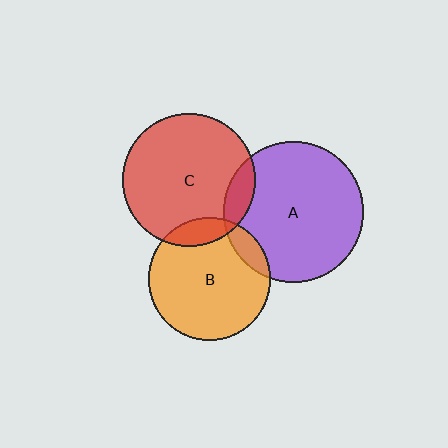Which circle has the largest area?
Circle A (purple).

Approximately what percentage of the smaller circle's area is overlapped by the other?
Approximately 10%.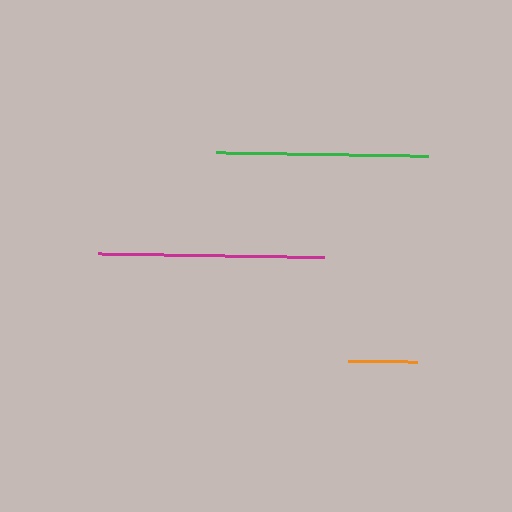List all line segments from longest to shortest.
From longest to shortest: magenta, green, orange.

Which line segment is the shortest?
The orange line is the shortest at approximately 69 pixels.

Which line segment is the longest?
The magenta line is the longest at approximately 227 pixels.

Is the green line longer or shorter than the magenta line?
The magenta line is longer than the green line.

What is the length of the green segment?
The green segment is approximately 212 pixels long.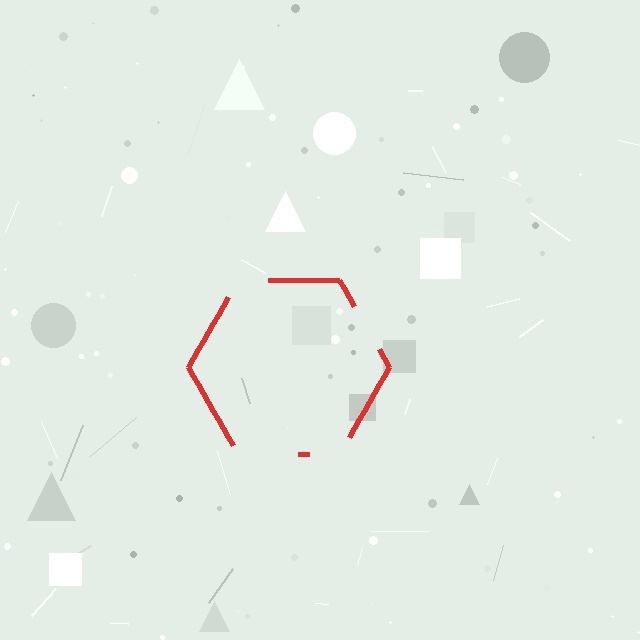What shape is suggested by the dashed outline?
The dashed outline suggests a hexagon.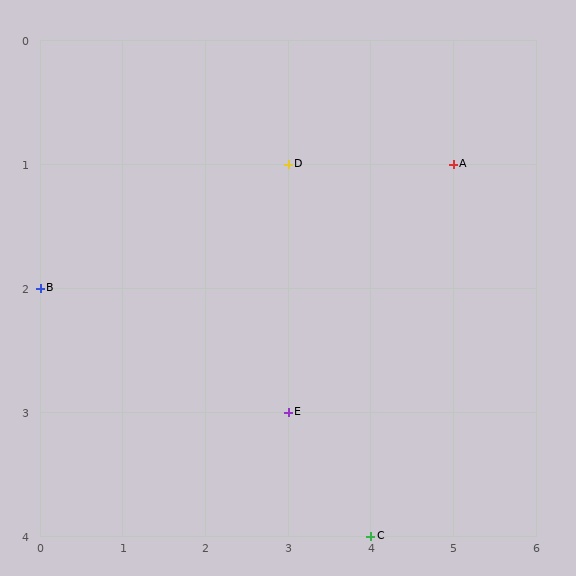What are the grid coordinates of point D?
Point D is at grid coordinates (3, 1).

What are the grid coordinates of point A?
Point A is at grid coordinates (5, 1).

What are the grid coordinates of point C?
Point C is at grid coordinates (4, 4).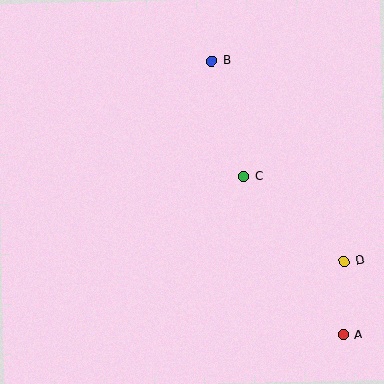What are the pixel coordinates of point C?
Point C is at (244, 176).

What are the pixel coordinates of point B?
Point B is at (212, 61).